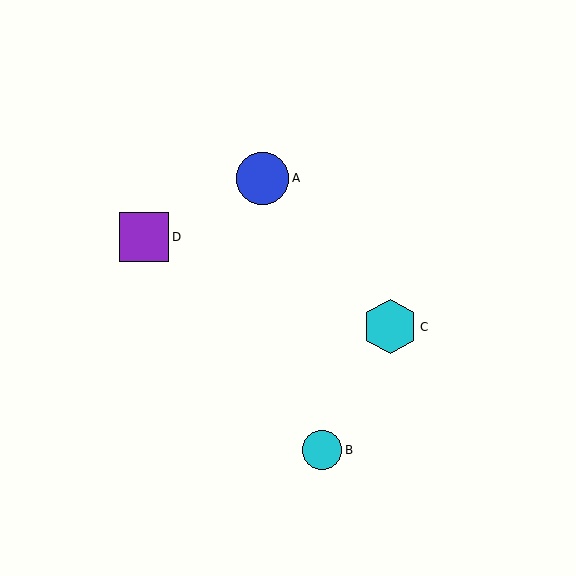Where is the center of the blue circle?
The center of the blue circle is at (263, 178).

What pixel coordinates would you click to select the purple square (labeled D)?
Click at (144, 237) to select the purple square D.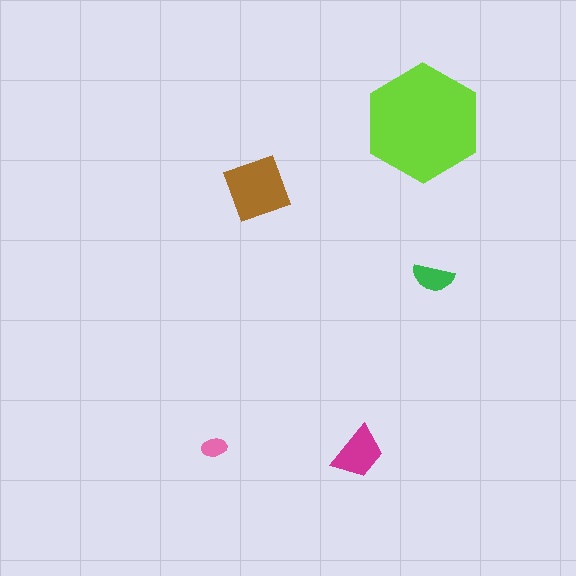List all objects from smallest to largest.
The pink ellipse, the green semicircle, the magenta trapezoid, the brown diamond, the lime hexagon.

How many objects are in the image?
There are 5 objects in the image.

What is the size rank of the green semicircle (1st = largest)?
4th.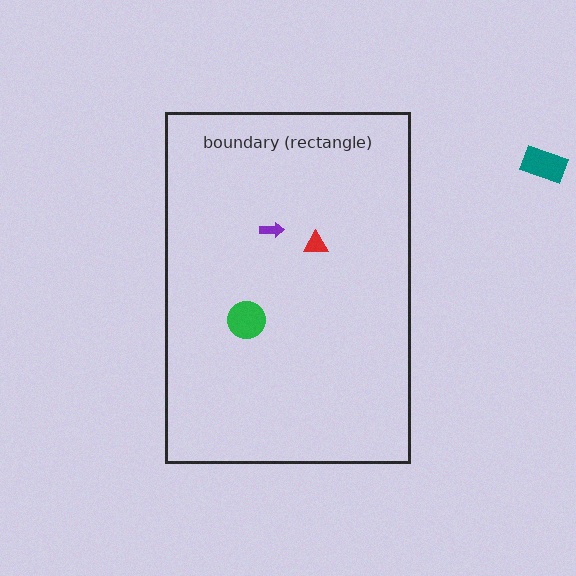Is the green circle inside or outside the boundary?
Inside.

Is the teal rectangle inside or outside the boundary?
Outside.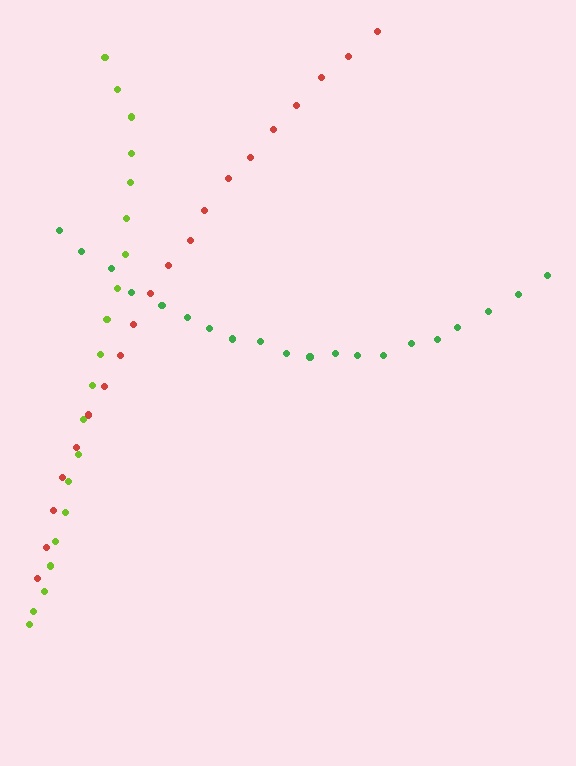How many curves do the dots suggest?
There are 3 distinct paths.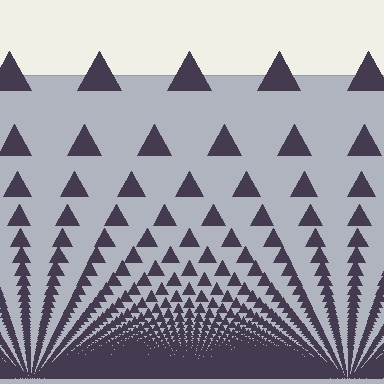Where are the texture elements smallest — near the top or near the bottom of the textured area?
Near the bottom.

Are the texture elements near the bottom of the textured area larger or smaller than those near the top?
Smaller. The gradient is inverted — elements near the bottom are smaller and denser.